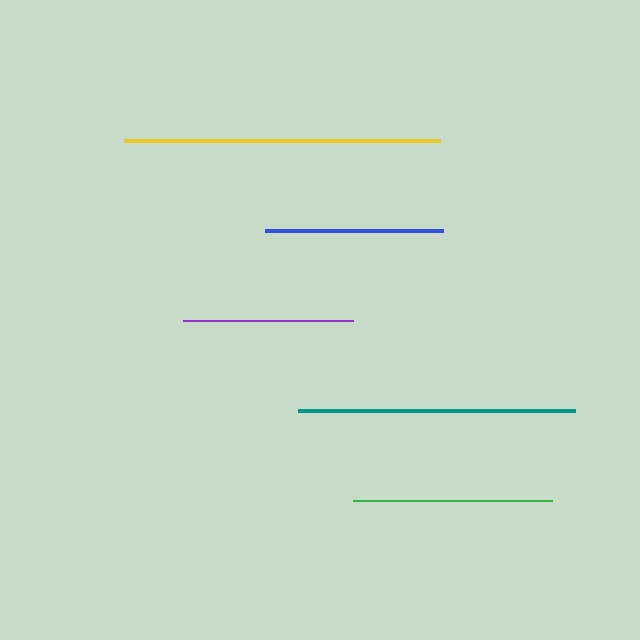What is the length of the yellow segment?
The yellow segment is approximately 316 pixels long.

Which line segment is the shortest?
The purple line is the shortest at approximately 170 pixels.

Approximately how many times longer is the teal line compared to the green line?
The teal line is approximately 1.4 times the length of the green line.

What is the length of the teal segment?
The teal segment is approximately 277 pixels long.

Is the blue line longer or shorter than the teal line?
The teal line is longer than the blue line.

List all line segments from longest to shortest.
From longest to shortest: yellow, teal, green, blue, purple.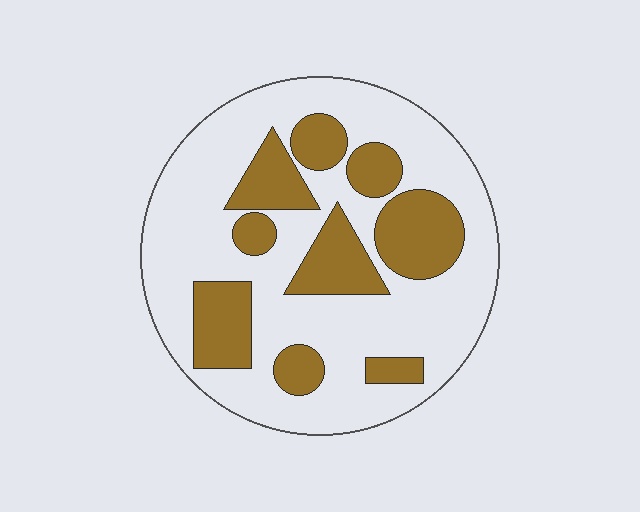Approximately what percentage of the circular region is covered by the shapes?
Approximately 30%.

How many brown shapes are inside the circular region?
9.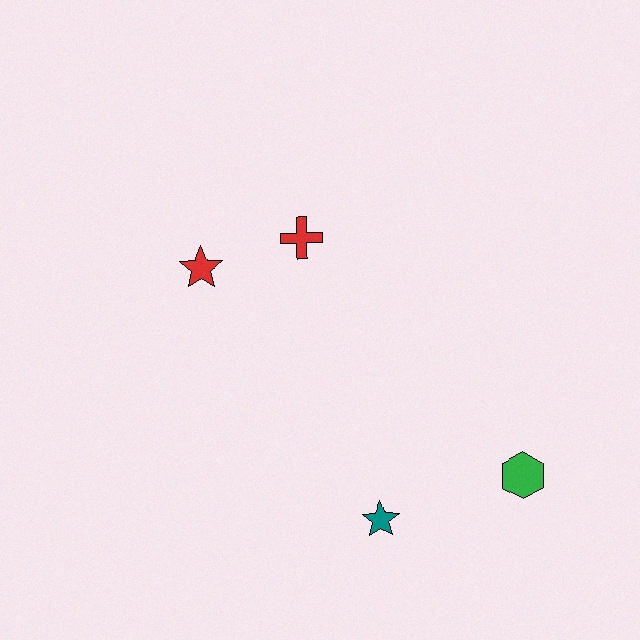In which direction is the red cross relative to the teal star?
The red cross is above the teal star.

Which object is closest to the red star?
The red cross is closest to the red star.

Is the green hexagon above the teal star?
Yes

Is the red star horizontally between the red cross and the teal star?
No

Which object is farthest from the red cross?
The green hexagon is farthest from the red cross.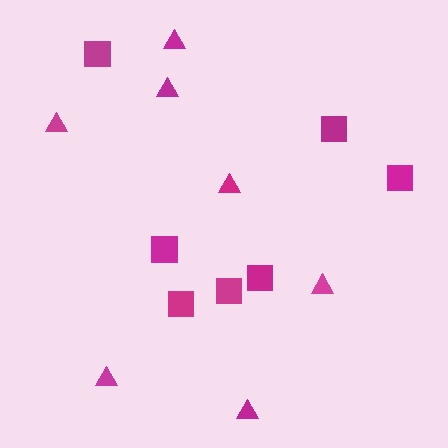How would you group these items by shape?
There are 2 groups: one group of squares (7) and one group of triangles (7).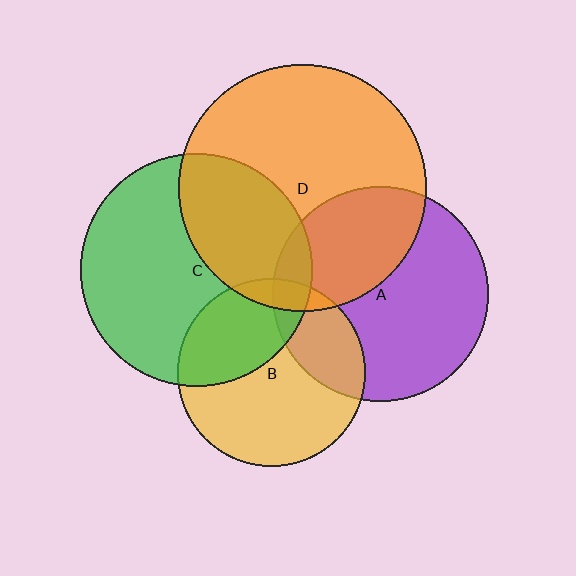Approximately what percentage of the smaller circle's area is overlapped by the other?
Approximately 10%.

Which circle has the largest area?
Circle D (orange).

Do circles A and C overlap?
Yes.